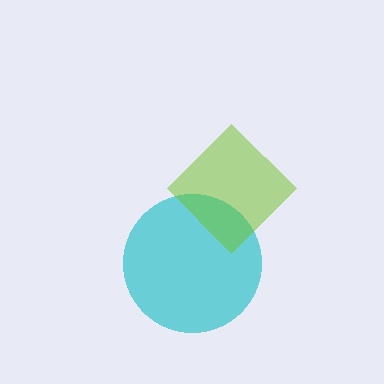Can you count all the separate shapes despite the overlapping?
Yes, there are 2 separate shapes.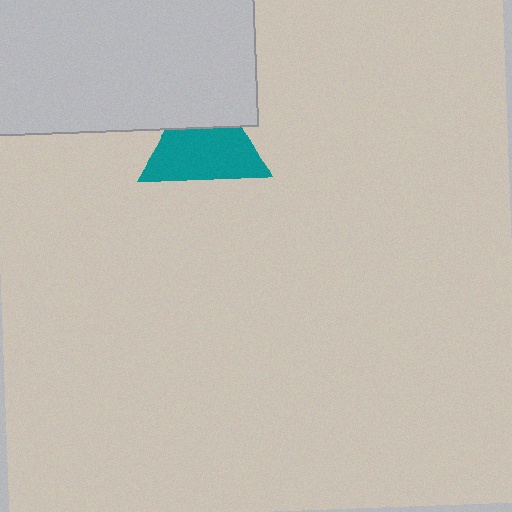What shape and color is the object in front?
The object in front is a light gray rectangle.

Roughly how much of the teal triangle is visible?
Most of it is visible (roughly 67%).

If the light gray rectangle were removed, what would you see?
You would see the complete teal triangle.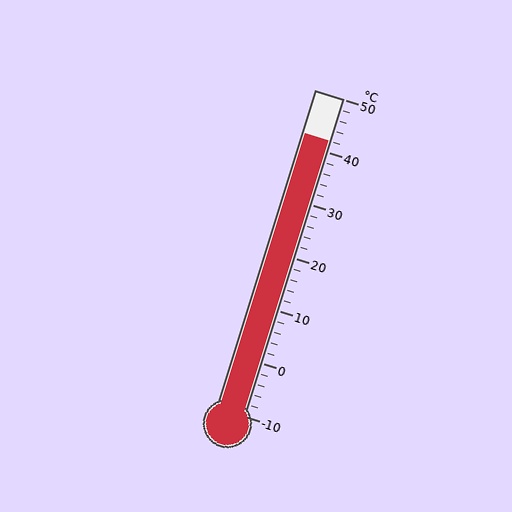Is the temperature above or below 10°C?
The temperature is above 10°C.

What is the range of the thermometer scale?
The thermometer scale ranges from -10°C to 50°C.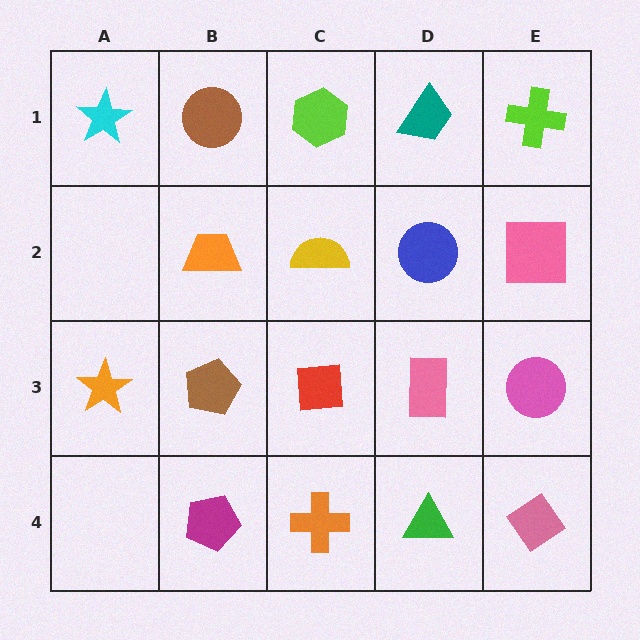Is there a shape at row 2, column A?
No, that cell is empty.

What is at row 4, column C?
An orange cross.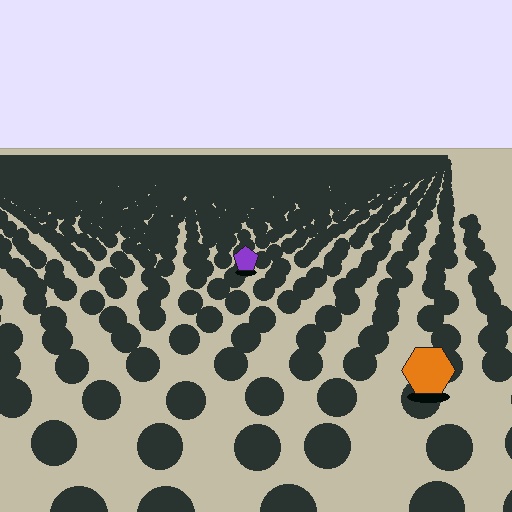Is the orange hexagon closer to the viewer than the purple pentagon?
Yes. The orange hexagon is closer — you can tell from the texture gradient: the ground texture is coarser near it.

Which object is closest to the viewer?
The orange hexagon is closest. The texture marks near it are larger and more spread out.